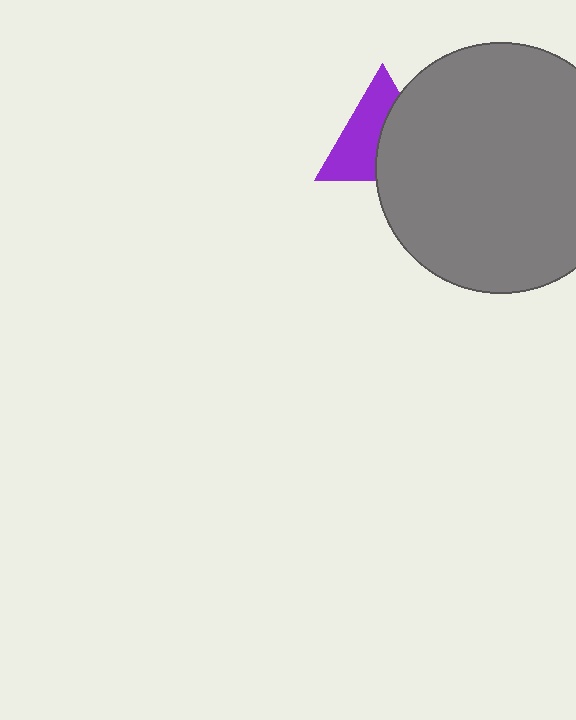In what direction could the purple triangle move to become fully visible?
The purple triangle could move left. That would shift it out from behind the gray circle entirely.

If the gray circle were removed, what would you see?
You would see the complete purple triangle.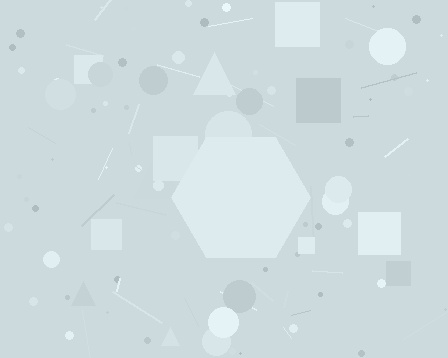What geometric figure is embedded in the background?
A hexagon is embedded in the background.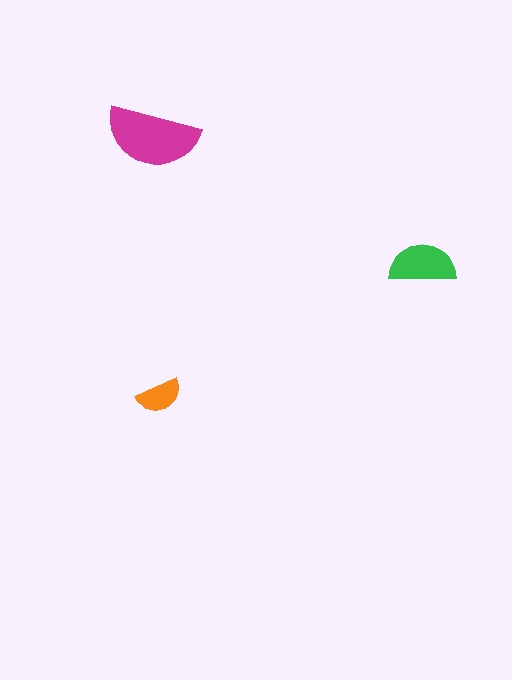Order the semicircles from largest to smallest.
the magenta one, the green one, the orange one.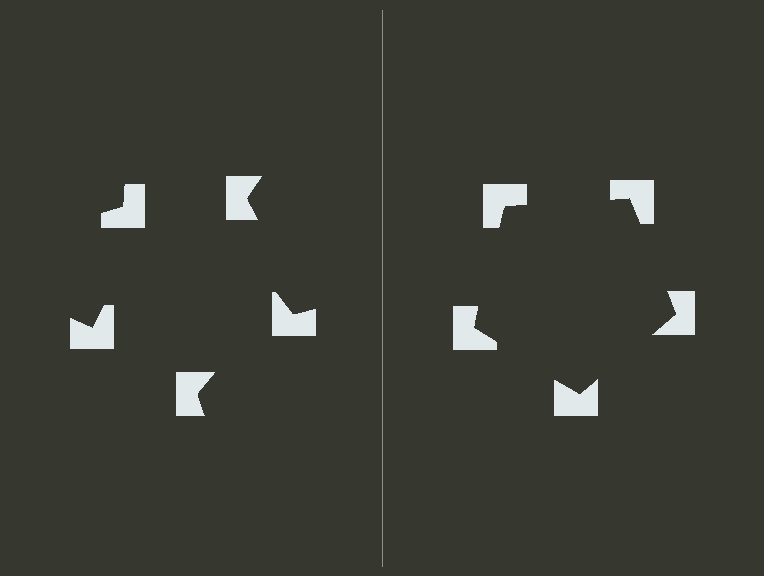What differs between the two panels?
The notched squares are positioned identically on both sides; only the wedge orientations differ. On the right they align to a pentagon; on the left they are misaligned.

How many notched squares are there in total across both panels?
10 — 5 on each side.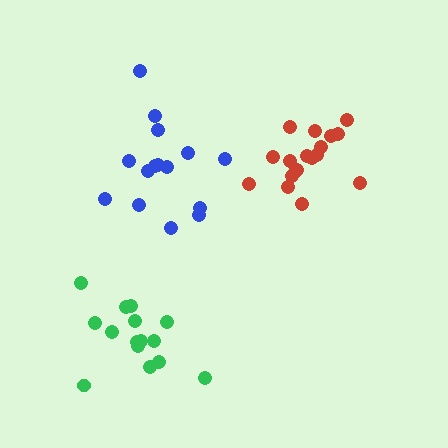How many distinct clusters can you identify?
There are 3 distinct clusters.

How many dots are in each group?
Group 1: 18 dots, Group 2: 15 dots, Group 3: 15 dots (48 total).